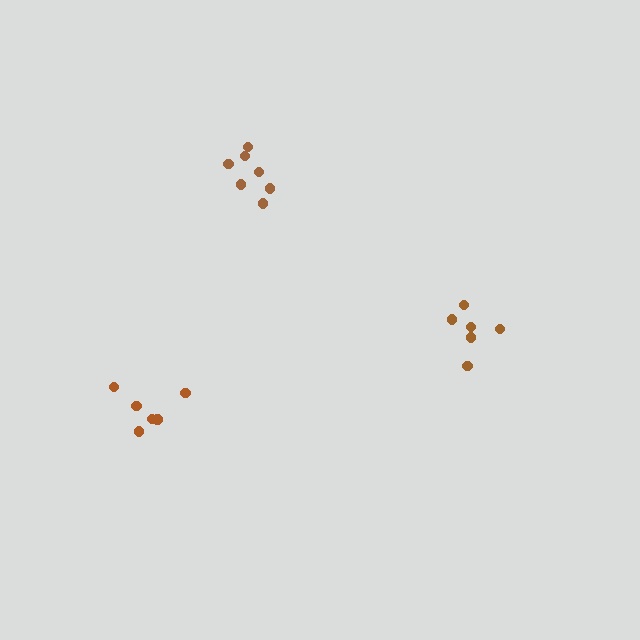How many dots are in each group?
Group 1: 6 dots, Group 2: 6 dots, Group 3: 7 dots (19 total).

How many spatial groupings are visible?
There are 3 spatial groupings.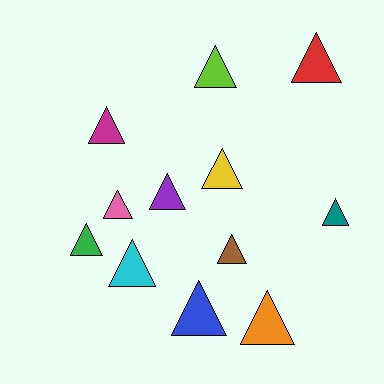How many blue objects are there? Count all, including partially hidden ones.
There is 1 blue object.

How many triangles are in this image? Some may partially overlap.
There are 12 triangles.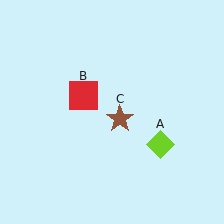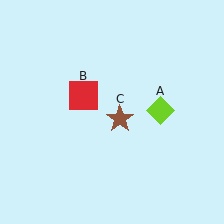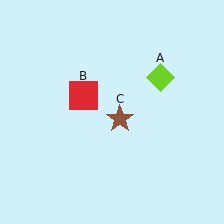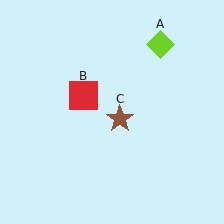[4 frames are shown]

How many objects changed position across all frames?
1 object changed position: lime diamond (object A).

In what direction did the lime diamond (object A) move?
The lime diamond (object A) moved up.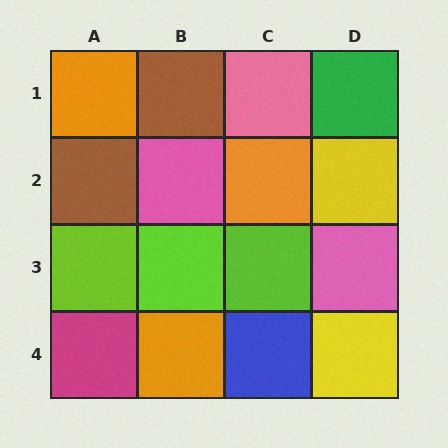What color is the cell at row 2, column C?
Orange.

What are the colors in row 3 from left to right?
Lime, lime, lime, pink.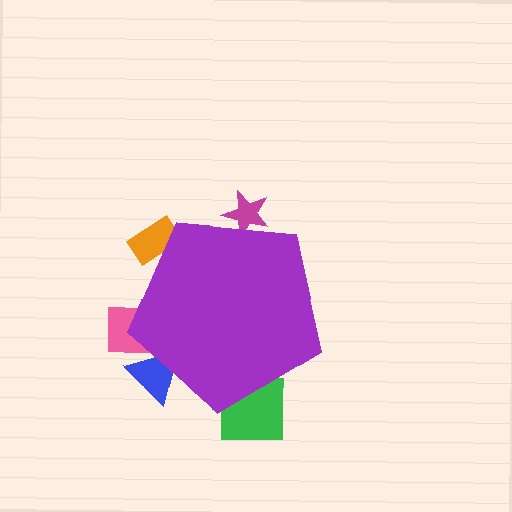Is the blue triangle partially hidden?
Yes, the blue triangle is partially hidden behind the purple pentagon.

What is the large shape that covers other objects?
A purple pentagon.